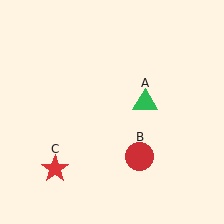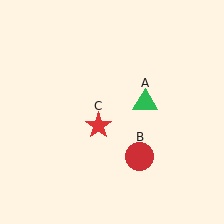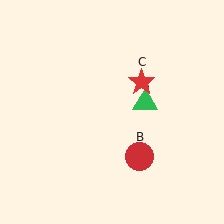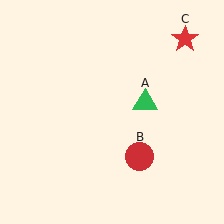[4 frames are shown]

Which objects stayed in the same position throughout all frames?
Green triangle (object A) and red circle (object B) remained stationary.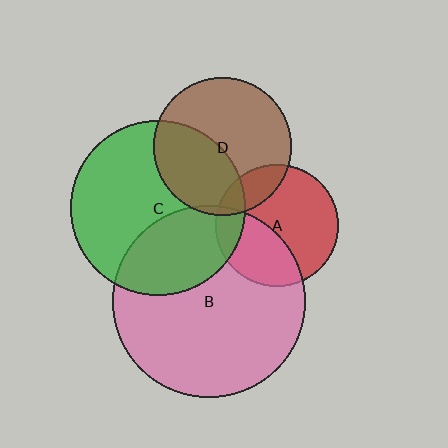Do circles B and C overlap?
Yes.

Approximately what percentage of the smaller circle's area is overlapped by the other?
Approximately 35%.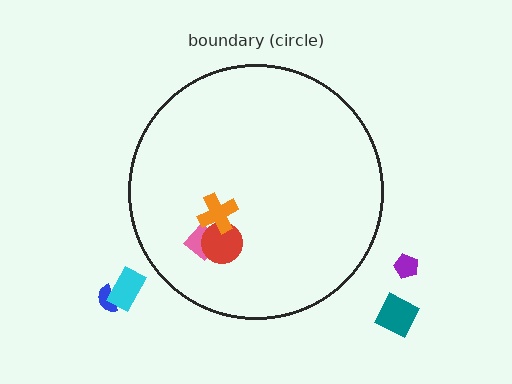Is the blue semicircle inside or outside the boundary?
Outside.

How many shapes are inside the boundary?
3 inside, 4 outside.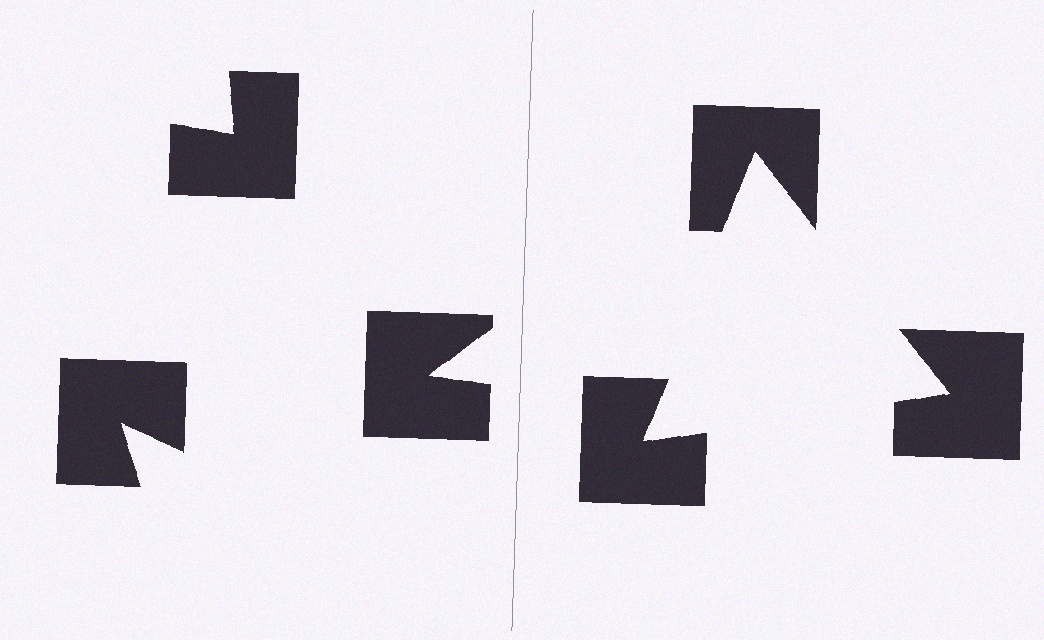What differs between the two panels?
The notched squares are positioned identically on both sides; only the wedge orientations differ. On the right they align to a triangle; on the left they are misaligned.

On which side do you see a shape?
An illusory triangle appears on the right side. On the left side the wedge cuts are rotated, so no coherent shape forms.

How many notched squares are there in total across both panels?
6 — 3 on each side.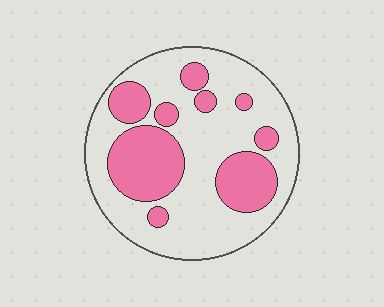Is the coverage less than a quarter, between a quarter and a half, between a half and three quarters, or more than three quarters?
Between a quarter and a half.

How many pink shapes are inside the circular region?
9.